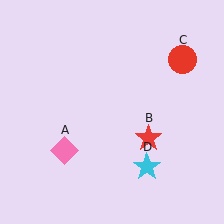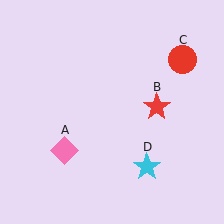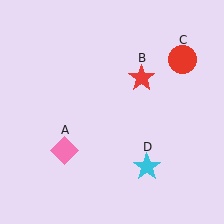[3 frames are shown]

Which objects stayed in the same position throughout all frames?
Pink diamond (object A) and red circle (object C) and cyan star (object D) remained stationary.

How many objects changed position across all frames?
1 object changed position: red star (object B).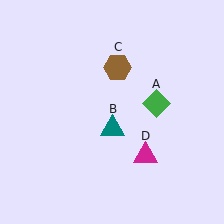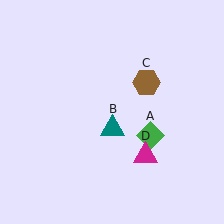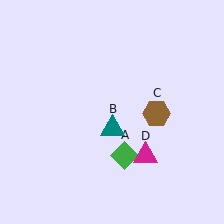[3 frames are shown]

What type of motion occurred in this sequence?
The green diamond (object A), brown hexagon (object C) rotated clockwise around the center of the scene.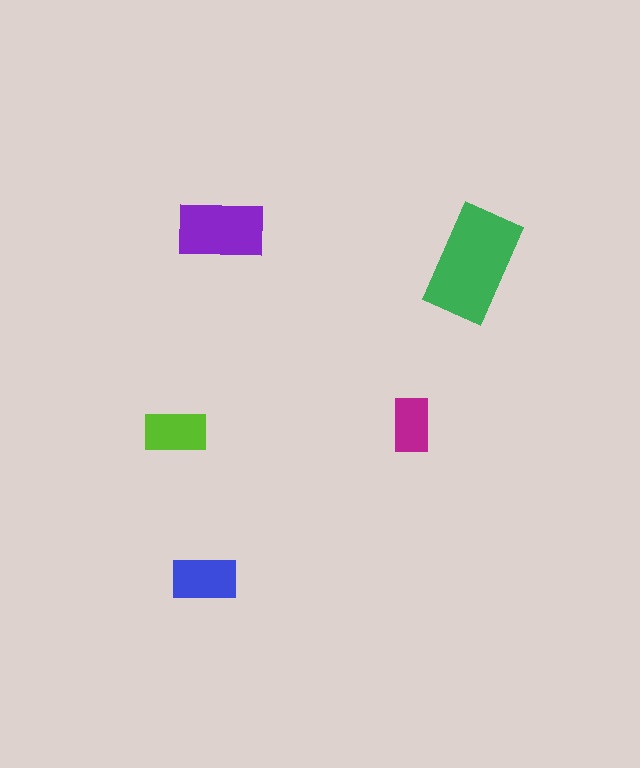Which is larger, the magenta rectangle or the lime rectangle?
The lime one.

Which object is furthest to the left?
The lime rectangle is leftmost.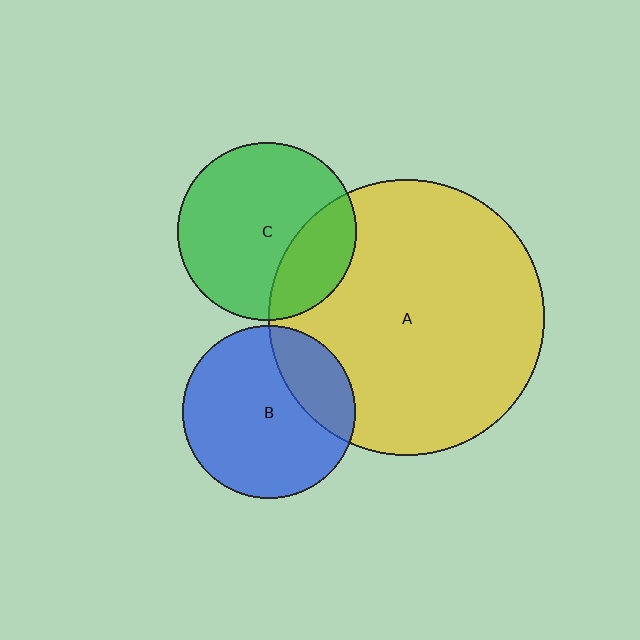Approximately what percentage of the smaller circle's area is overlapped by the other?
Approximately 25%.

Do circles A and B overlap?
Yes.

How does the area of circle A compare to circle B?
Approximately 2.6 times.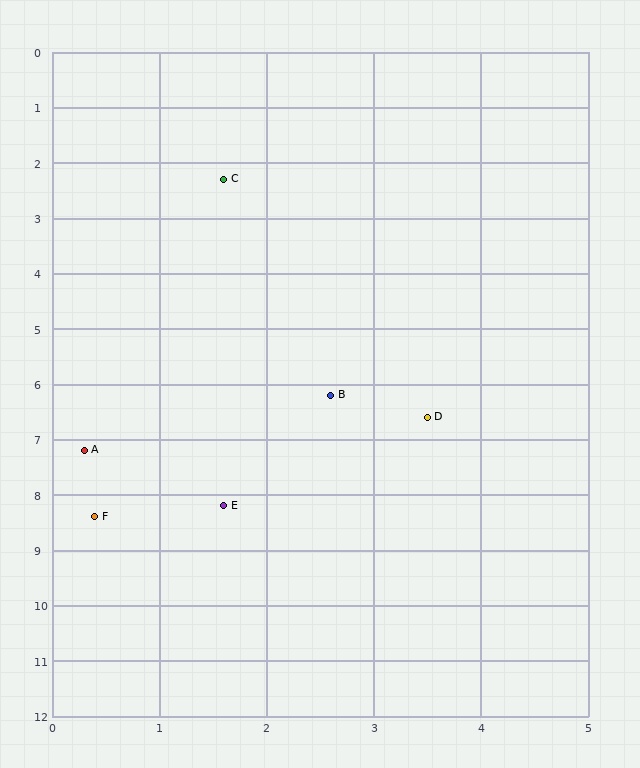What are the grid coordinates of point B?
Point B is at approximately (2.6, 6.2).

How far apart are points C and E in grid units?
Points C and E are about 5.9 grid units apart.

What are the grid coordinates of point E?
Point E is at approximately (1.6, 8.2).